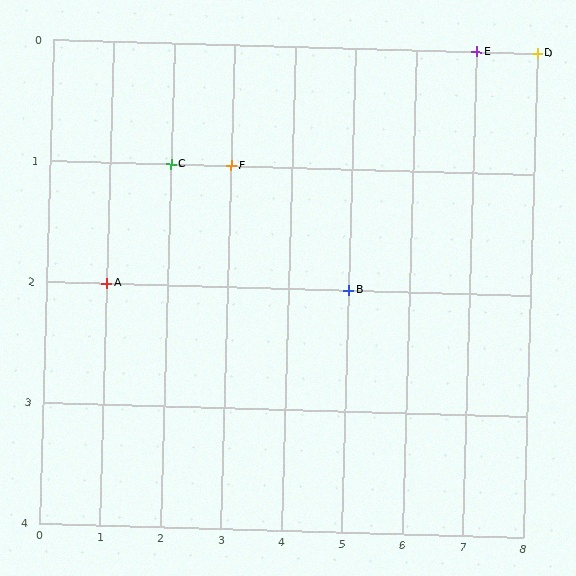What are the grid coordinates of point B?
Point B is at grid coordinates (5, 2).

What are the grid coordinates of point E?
Point E is at grid coordinates (7, 0).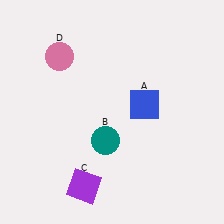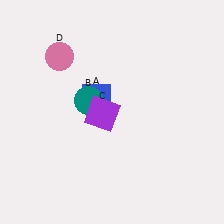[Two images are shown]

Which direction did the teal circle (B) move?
The teal circle (B) moved up.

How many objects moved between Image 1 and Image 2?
3 objects moved between the two images.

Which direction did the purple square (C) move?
The purple square (C) moved up.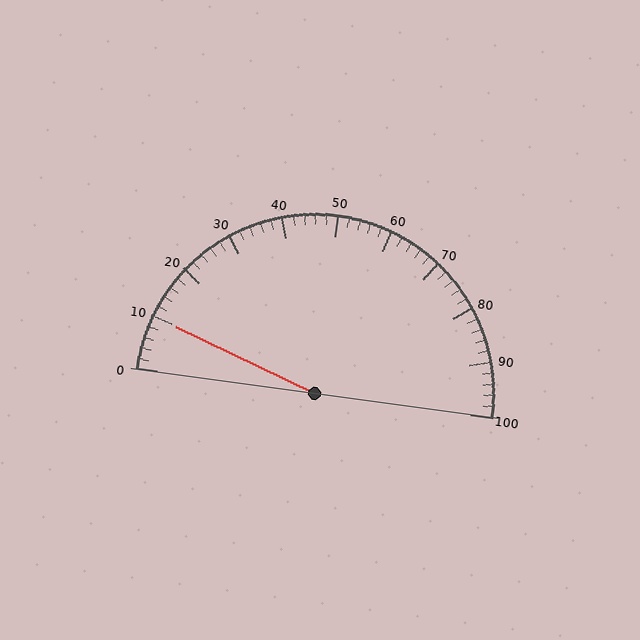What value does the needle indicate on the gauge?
The needle indicates approximately 10.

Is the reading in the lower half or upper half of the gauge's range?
The reading is in the lower half of the range (0 to 100).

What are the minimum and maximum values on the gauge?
The gauge ranges from 0 to 100.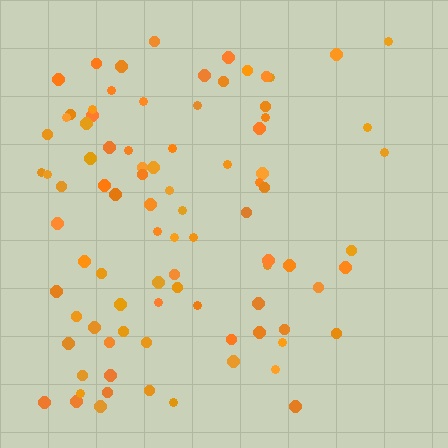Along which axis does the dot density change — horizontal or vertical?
Horizontal.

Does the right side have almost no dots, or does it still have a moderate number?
Still a moderate number, just noticeably fewer than the left.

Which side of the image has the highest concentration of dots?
The left.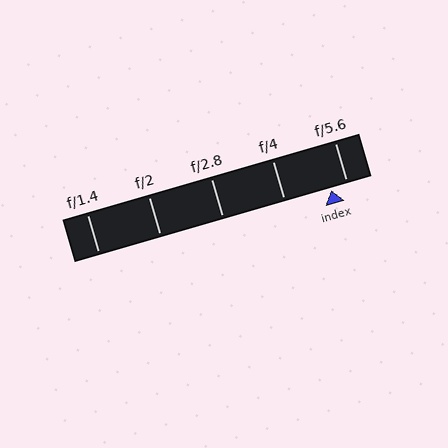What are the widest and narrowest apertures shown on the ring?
The widest aperture shown is f/1.4 and the narrowest is f/5.6.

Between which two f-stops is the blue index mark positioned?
The index mark is between f/4 and f/5.6.